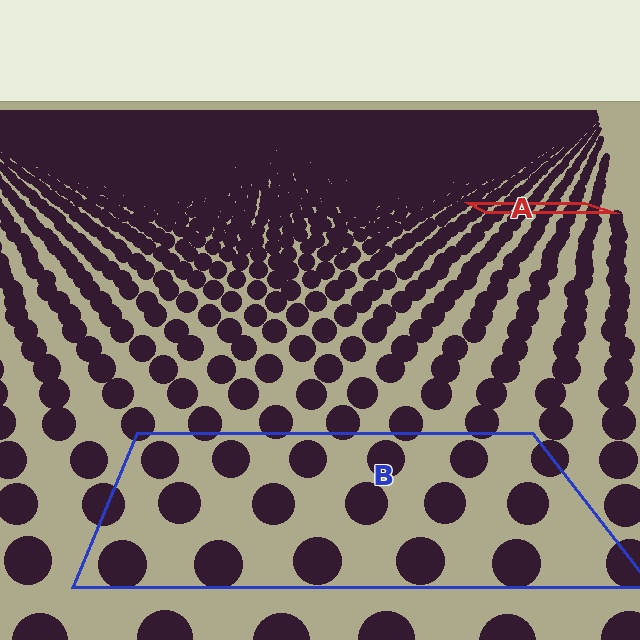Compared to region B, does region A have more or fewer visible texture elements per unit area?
Region A has more texture elements per unit area — they are packed more densely because it is farther away.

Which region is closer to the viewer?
Region B is closer. The texture elements there are larger and more spread out.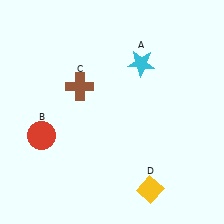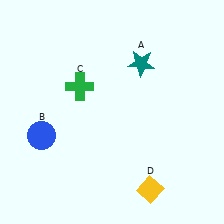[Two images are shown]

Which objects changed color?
A changed from cyan to teal. B changed from red to blue. C changed from brown to green.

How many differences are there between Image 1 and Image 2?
There are 3 differences between the two images.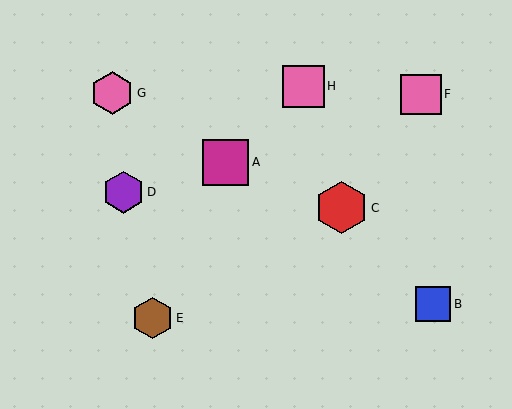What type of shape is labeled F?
Shape F is a pink square.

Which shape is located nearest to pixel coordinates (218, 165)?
The magenta square (labeled A) at (226, 162) is nearest to that location.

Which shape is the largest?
The red hexagon (labeled C) is the largest.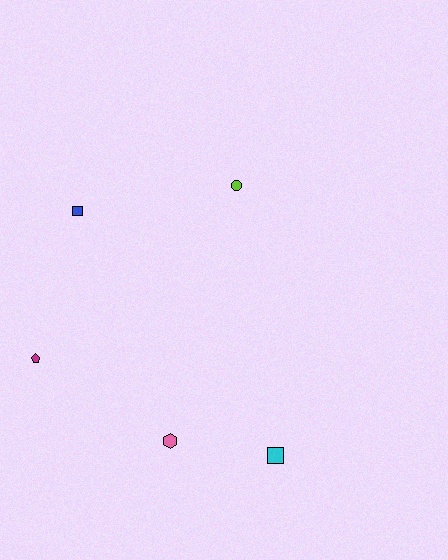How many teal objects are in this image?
There are no teal objects.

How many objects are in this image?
There are 5 objects.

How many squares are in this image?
There are 2 squares.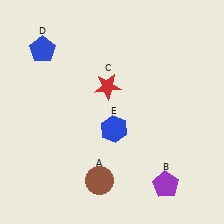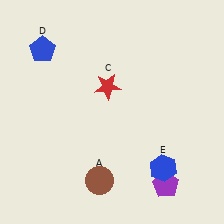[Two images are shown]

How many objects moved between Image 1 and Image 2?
1 object moved between the two images.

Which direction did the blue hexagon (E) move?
The blue hexagon (E) moved right.